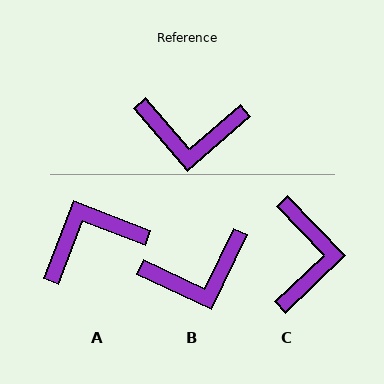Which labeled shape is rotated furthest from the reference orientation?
A, about 152 degrees away.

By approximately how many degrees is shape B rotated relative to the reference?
Approximately 23 degrees counter-clockwise.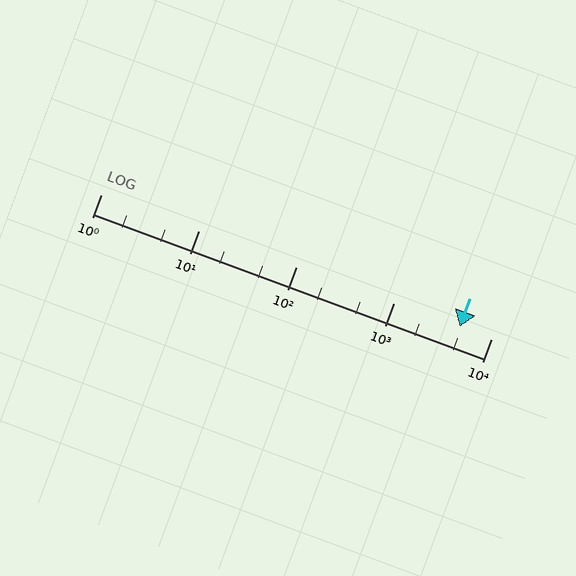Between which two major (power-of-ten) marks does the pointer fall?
The pointer is between 1000 and 10000.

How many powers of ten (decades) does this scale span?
The scale spans 4 decades, from 1 to 10000.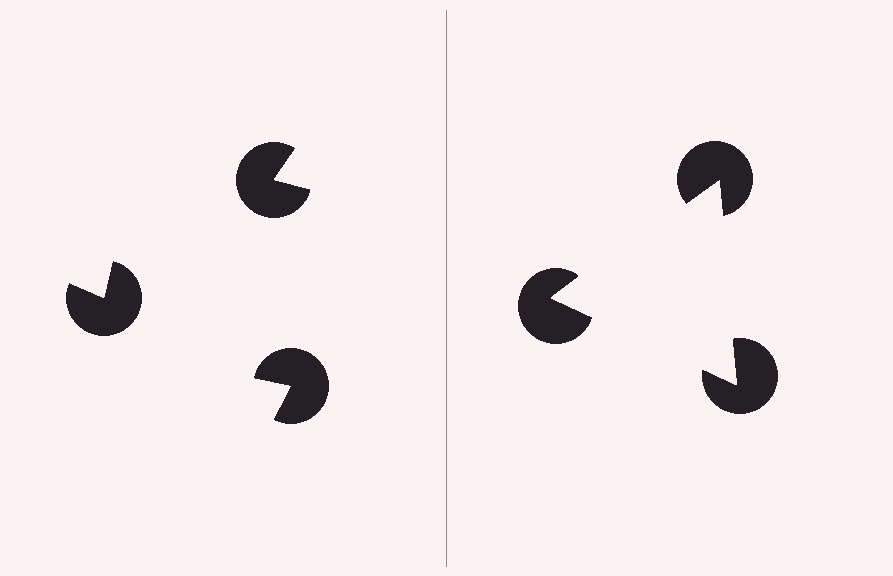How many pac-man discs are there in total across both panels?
6 — 3 on each side.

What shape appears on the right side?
An illusory triangle.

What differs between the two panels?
The pac-man discs are positioned identically on both sides; only the wedge orientations differ. On the right they align to a triangle; on the left they are misaligned.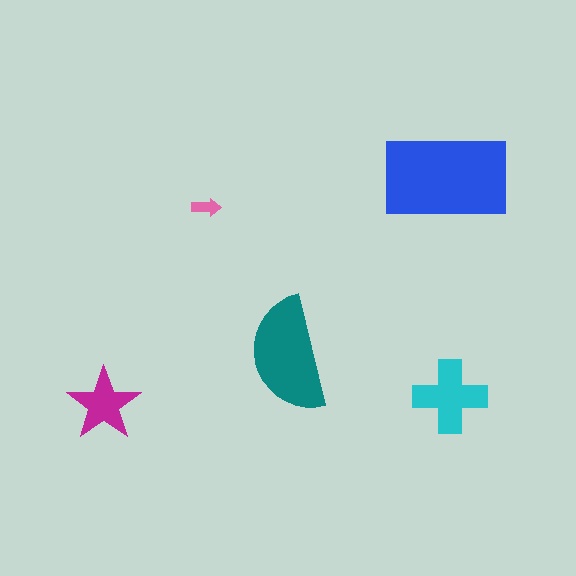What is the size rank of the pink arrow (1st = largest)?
5th.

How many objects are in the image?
There are 5 objects in the image.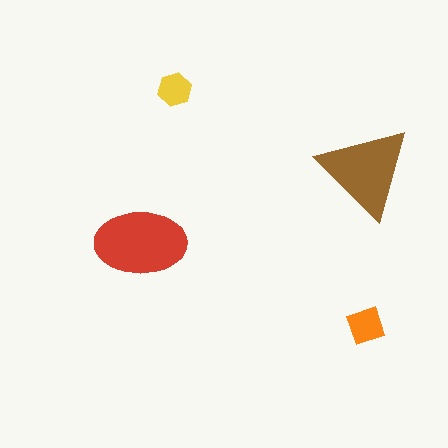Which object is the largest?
The red ellipse.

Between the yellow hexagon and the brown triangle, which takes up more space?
The brown triangle.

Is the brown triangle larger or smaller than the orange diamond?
Larger.